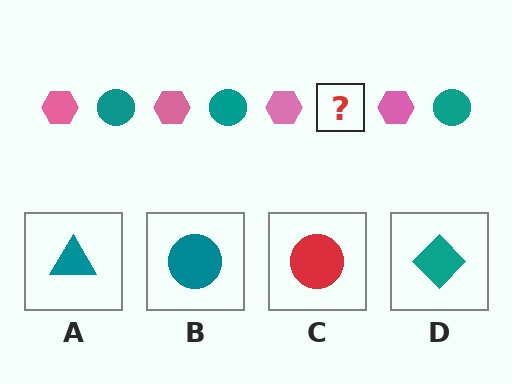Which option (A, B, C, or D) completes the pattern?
B.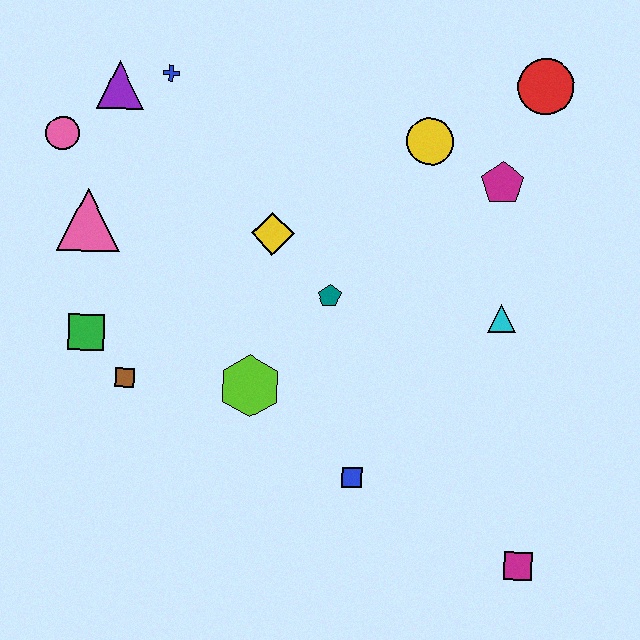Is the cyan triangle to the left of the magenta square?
Yes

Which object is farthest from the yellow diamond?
The magenta square is farthest from the yellow diamond.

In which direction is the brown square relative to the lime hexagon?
The brown square is to the left of the lime hexagon.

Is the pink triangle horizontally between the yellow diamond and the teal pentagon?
No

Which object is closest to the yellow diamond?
The teal pentagon is closest to the yellow diamond.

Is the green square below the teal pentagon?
Yes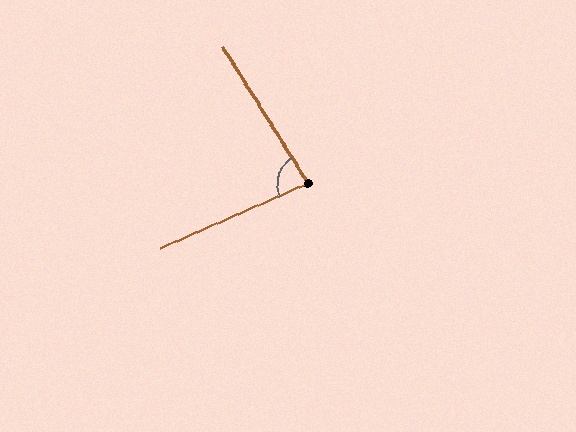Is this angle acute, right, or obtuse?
It is acute.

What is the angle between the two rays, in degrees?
Approximately 82 degrees.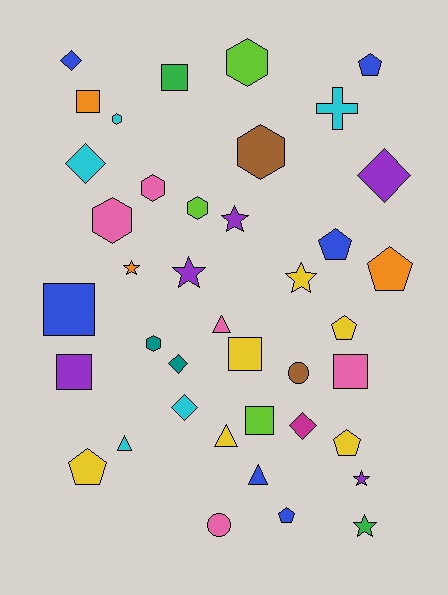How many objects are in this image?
There are 40 objects.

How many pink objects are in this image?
There are 5 pink objects.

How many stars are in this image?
There are 6 stars.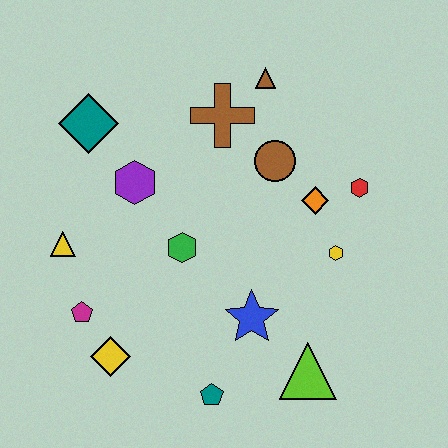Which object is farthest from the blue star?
The teal diamond is farthest from the blue star.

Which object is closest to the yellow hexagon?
The orange diamond is closest to the yellow hexagon.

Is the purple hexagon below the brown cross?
Yes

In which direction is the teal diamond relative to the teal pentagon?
The teal diamond is above the teal pentagon.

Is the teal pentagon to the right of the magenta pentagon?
Yes